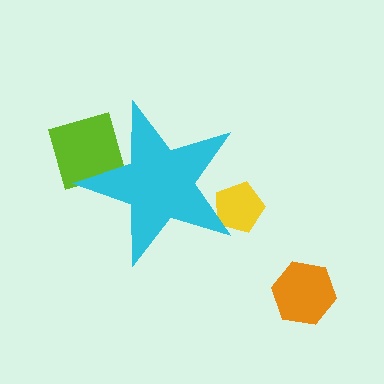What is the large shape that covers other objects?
A cyan star.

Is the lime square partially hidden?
Yes, the lime square is partially hidden behind the cyan star.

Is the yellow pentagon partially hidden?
Yes, the yellow pentagon is partially hidden behind the cyan star.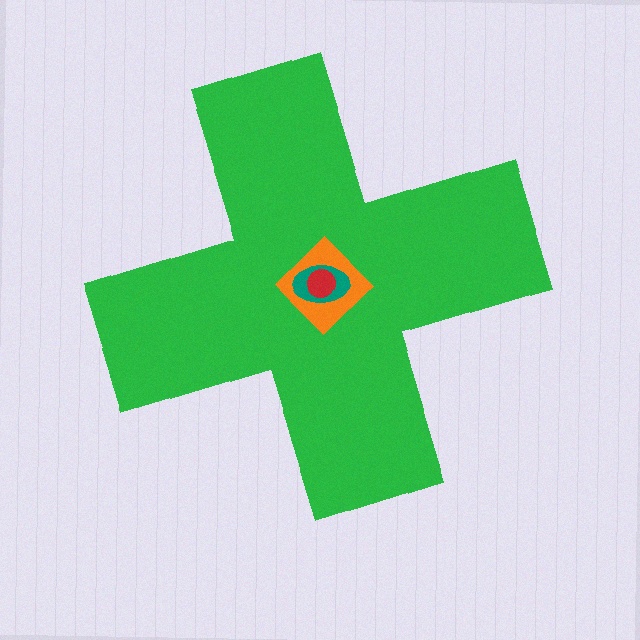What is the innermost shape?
The red circle.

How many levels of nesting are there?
4.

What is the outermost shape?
The green cross.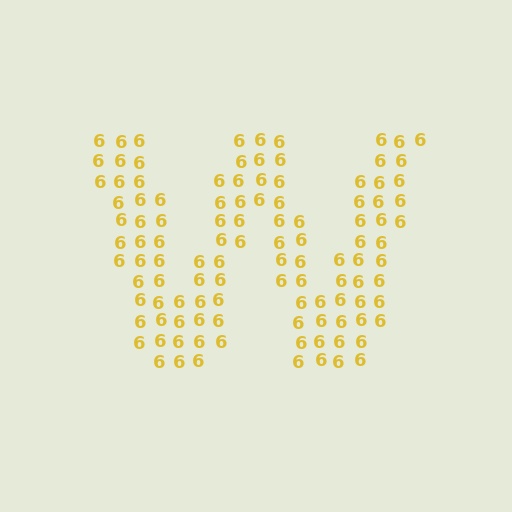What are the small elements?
The small elements are digit 6's.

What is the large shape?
The large shape is the letter W.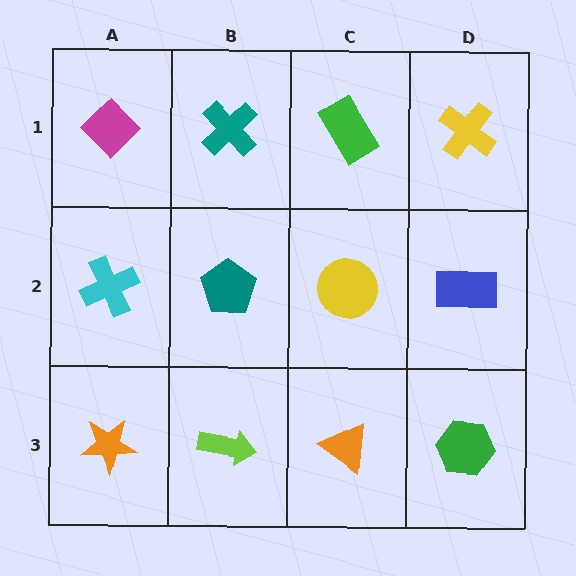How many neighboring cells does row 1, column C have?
3.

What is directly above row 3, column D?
A blue rectangle.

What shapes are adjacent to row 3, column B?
A teal pentagon (row 2, column B), an orange star (row 3, column A), an orange triangle (row 3, column C).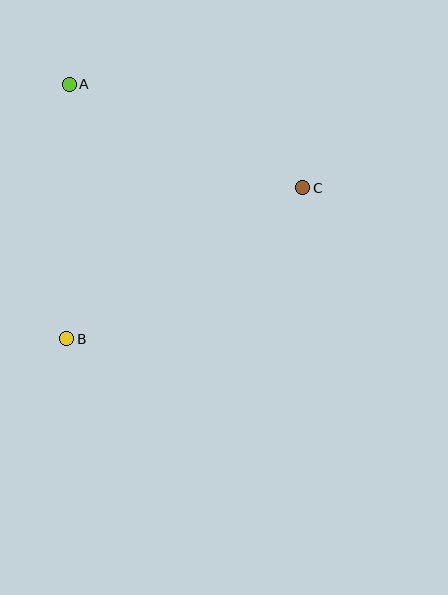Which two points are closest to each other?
Points A and B are closest to each other.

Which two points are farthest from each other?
Points B and C are farthest from each other.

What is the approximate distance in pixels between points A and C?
The distance between A and C is approximately 256 pixels.